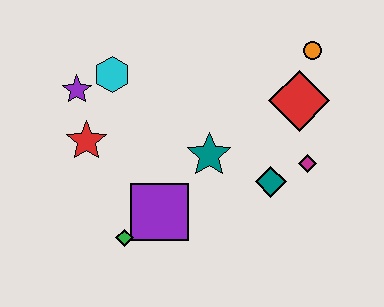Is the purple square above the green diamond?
Yes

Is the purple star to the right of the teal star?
No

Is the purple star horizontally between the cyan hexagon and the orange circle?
No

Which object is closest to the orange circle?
The red diamond is closest to the orange circle.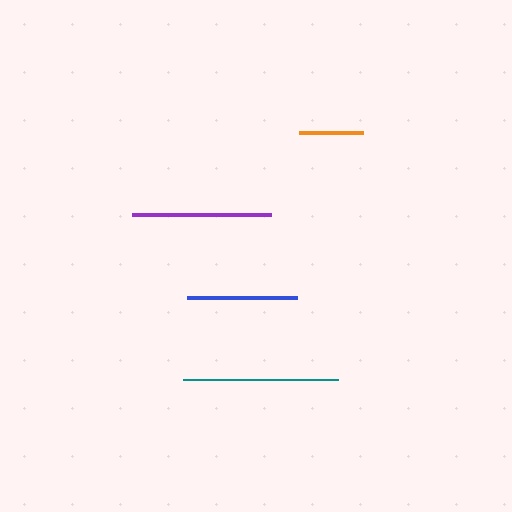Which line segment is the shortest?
The orange line is the shortest at approximately 64 pixels.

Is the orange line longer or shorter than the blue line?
The blue line is longer than the orange line.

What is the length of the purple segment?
The purple segment is approximately 140 pixels long.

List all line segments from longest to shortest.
From longest to shortest: teal, purple, blue, orange.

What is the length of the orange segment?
The orange segment is approximately 64 pixels long.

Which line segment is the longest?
The teal line is the longest at approximately 155 pixels.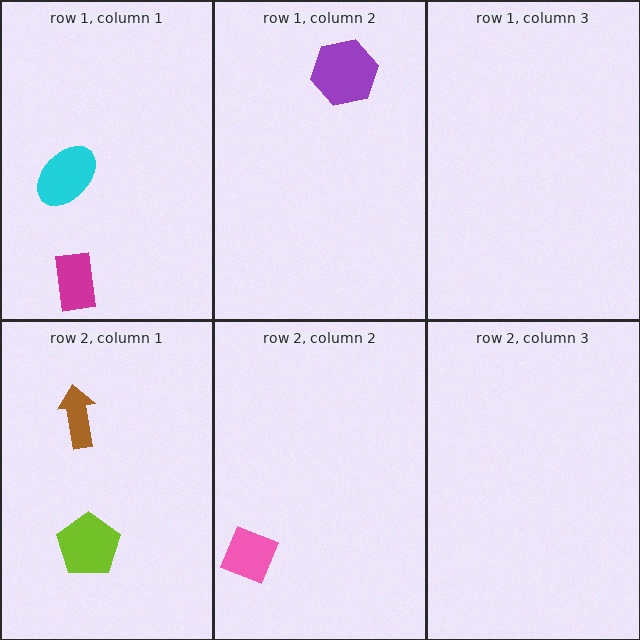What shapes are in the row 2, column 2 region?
The pink square.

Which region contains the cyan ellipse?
The row 1, column 1 region.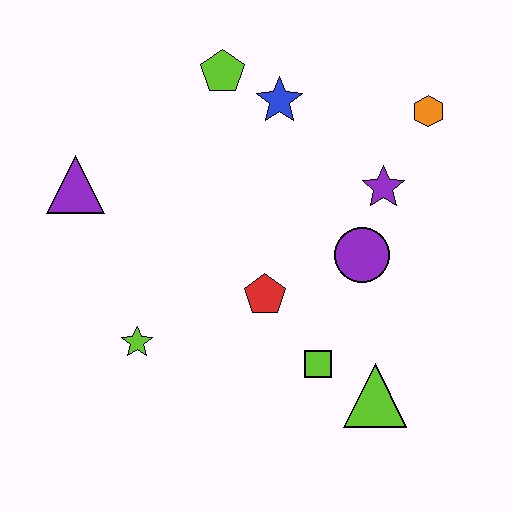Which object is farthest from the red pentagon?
The orange hexagon is farthest from the red pentagon.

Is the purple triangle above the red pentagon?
Yes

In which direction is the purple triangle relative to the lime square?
The purple triangle is to the left of the lime square.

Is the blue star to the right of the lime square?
No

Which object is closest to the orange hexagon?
The purple star is closest to the orange hexagon.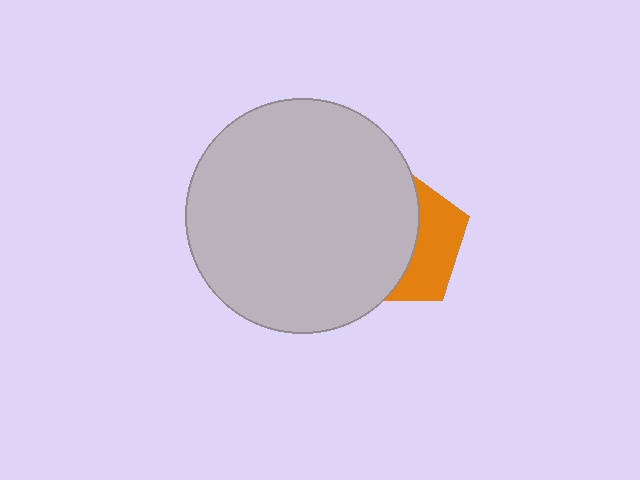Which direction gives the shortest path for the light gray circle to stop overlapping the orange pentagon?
Moving left gives the shortest separation.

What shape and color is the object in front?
The object in front is a light gray circle.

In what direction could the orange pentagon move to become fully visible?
The orange pentagon could move right. That would shift it out from behind the light gray circle entirely.